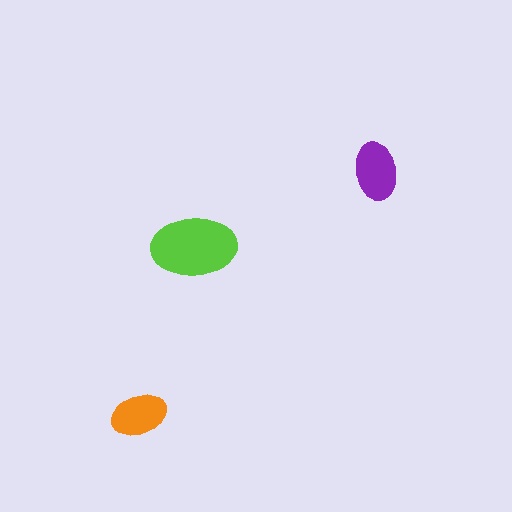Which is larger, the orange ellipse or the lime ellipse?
The lime one.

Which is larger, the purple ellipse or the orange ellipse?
The purple one.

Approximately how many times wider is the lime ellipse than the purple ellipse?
About 1.5 times wider.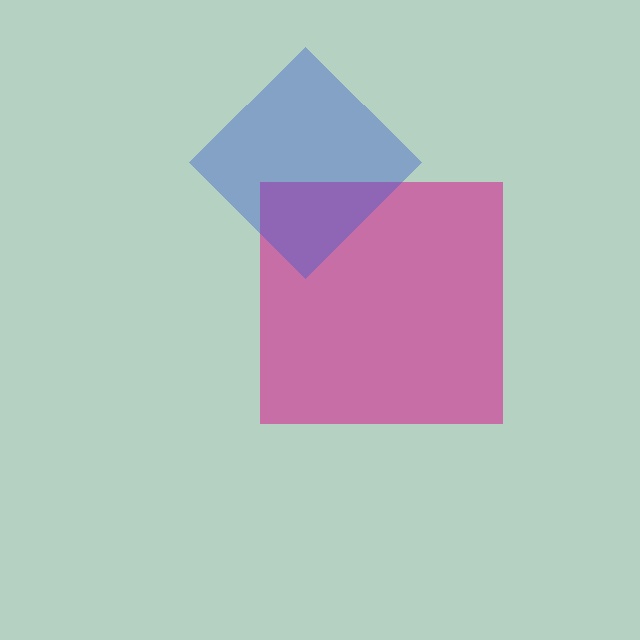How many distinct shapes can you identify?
There are 2 distinct shapes: a magenta square, a blue diamond.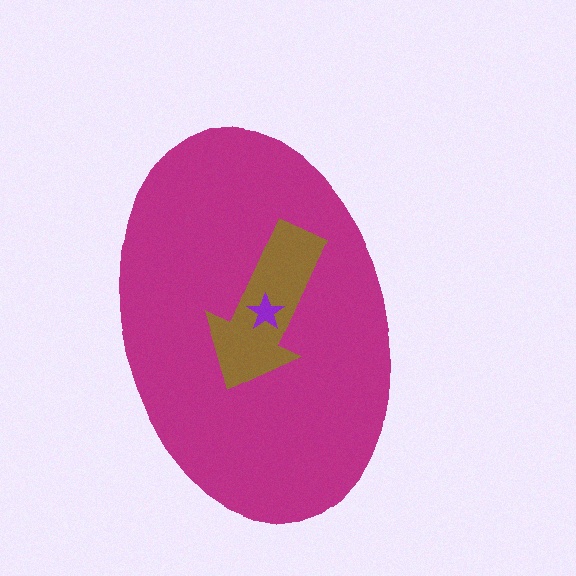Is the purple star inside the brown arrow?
Yes.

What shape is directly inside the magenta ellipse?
The brown arrow.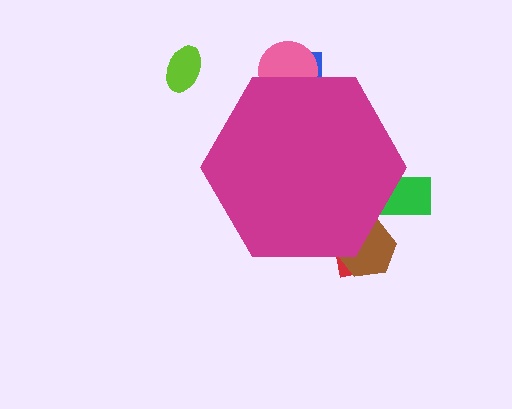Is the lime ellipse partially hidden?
No, the lime ellipse is fully visible.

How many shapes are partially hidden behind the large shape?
5 shapes are partially hidden.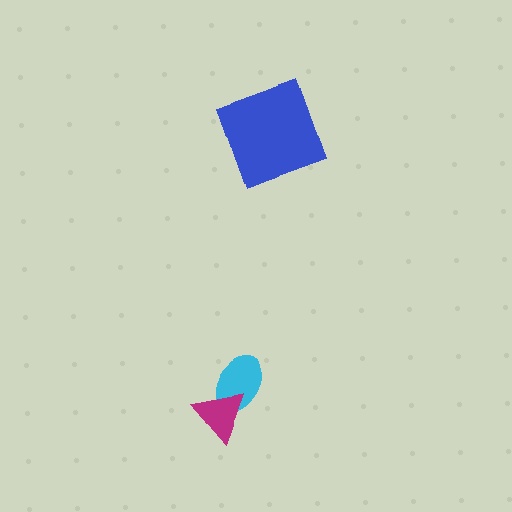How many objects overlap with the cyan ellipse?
1 object overlaps with the cyan ellipse.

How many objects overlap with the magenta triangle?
1 object overlaps with the magenta triangle.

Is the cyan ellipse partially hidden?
Yes, it is partially covered by another shape.